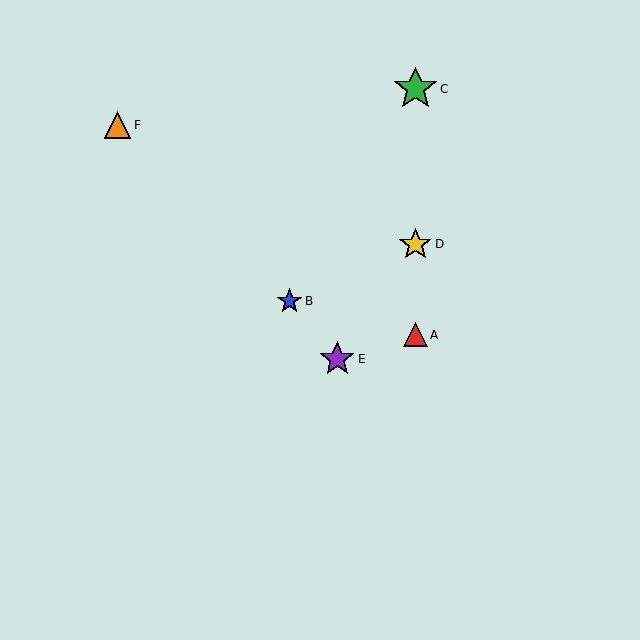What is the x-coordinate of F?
Object F is at x≈118.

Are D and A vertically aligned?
Yes, both are at x≈415.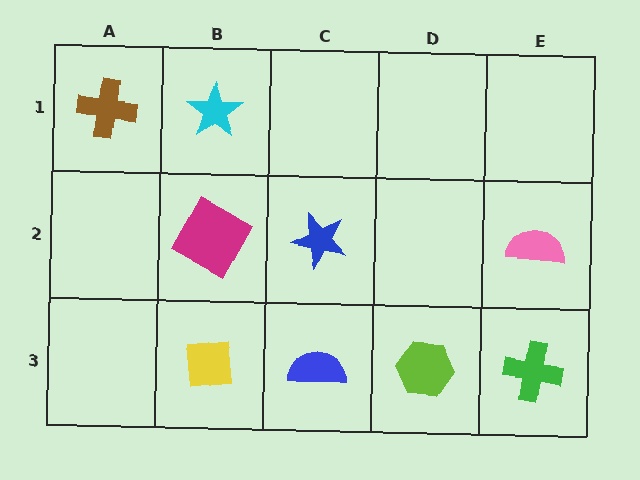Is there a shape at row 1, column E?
No, that cell is empty.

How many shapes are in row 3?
4 shapes.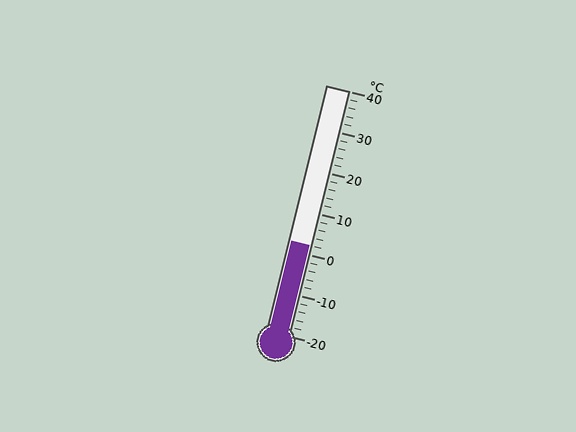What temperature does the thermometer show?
The thermometer shows approximately 2°C.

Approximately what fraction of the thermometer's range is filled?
The thermometer is filled to approximately 35% of its range.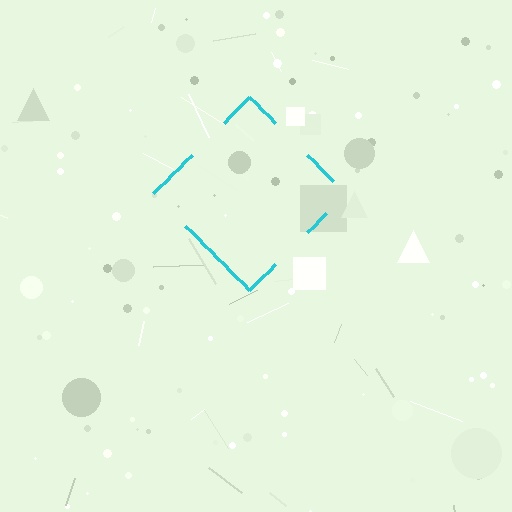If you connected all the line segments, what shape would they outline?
They would outline a diamond.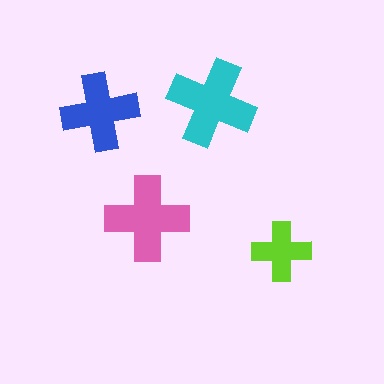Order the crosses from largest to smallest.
the cyan one, the pink one, the blue one, the lime one.